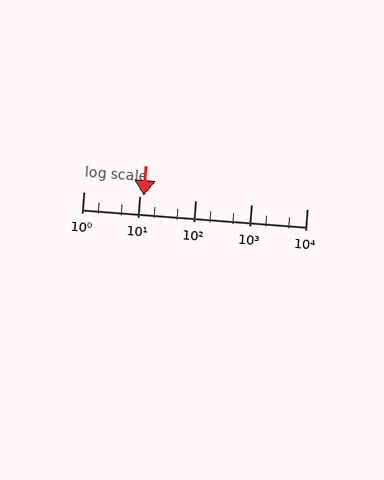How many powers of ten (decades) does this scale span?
The scale spans 4 decades, from 1 to 10000.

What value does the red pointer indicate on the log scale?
The pointer indicates approximately 12.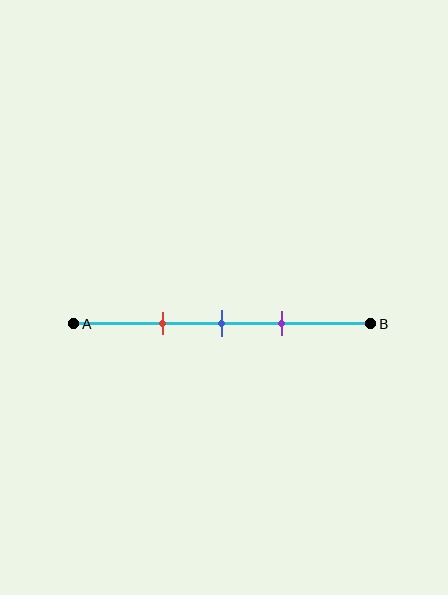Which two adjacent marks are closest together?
The blue and purple marks are the closest adjacent pair.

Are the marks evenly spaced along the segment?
Yes, the marks are approximately evenly spaced.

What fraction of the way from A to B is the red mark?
The red mark is approximately 30% (0.3) of the way from A to B.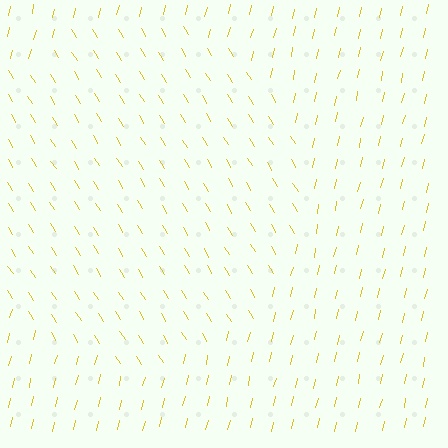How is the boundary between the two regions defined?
The boundary is defined purely by a change in line orientation (approximately 45 degrees difference). All lines are the same color and thickness.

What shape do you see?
I see a circle.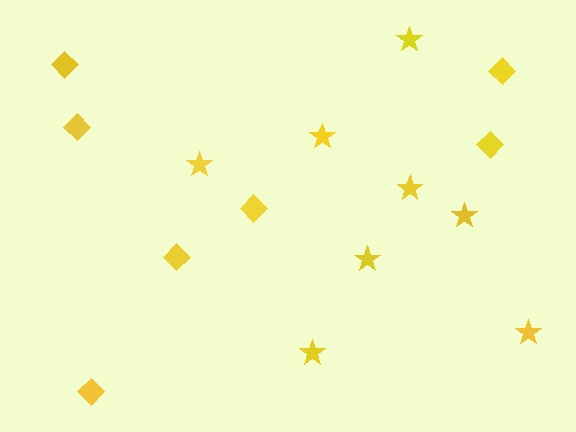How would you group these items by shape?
There are 2 groups: one group of stars (8) and one group of diamonds (7).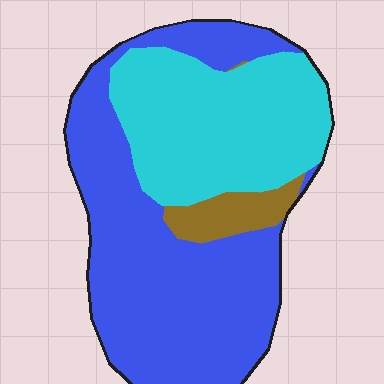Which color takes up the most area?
Blue, at roughly 55%.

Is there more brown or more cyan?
Cyan.